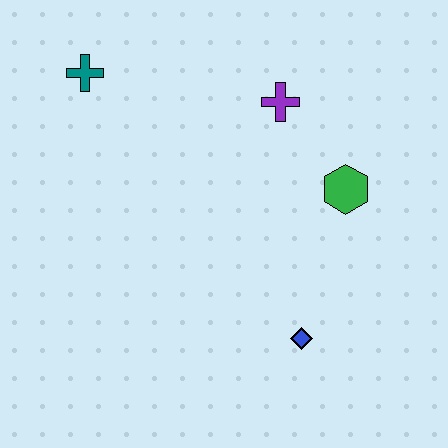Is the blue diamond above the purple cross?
No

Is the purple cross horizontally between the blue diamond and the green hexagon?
No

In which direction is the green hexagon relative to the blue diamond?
The green hexagon is above the blue diamond.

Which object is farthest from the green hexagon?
The teal cross is farthest from the green hexagon.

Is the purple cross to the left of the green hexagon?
Yes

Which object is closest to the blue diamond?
The green hexagon is closest to the blue diamond.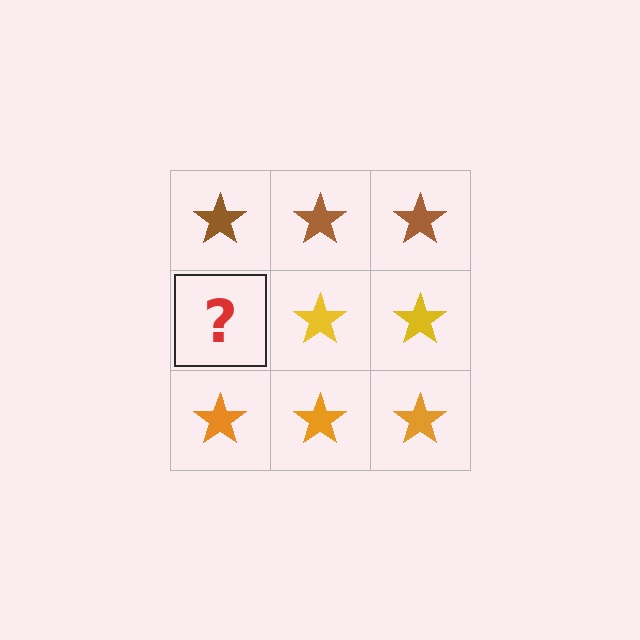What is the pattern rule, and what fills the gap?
The rule is that each row has a consistent color. The gap should be filled with a yellow star.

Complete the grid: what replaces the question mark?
The question mark should be replaced with a yellow star.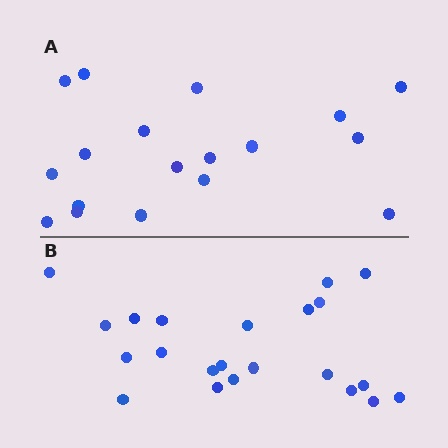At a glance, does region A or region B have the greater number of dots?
Region B (the bottom region) has more dots.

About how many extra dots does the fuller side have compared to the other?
Region B has about 4 more dots than region A.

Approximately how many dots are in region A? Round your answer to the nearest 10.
About 20 dots. (The exact count is 18, which rounds to 20.)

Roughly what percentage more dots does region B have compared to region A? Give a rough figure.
About 20% more.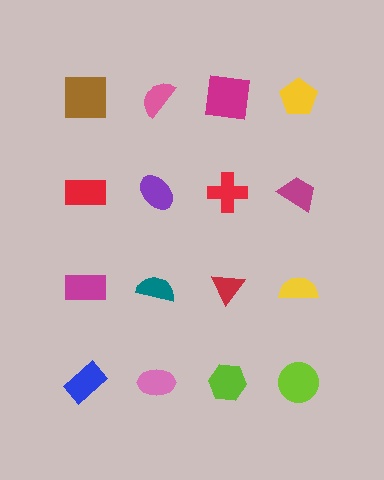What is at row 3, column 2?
A teal semicircle.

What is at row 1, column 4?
A yellow pentagon.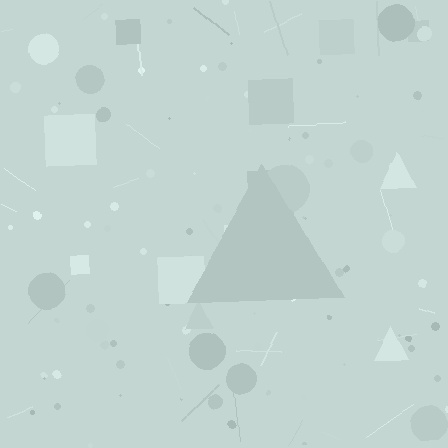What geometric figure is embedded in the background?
A triangle is embedded in the background.